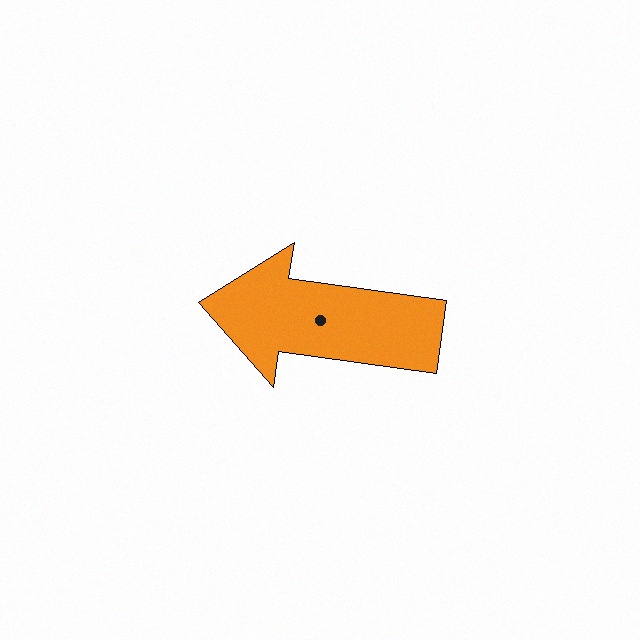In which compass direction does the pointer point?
West.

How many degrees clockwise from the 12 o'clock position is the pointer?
Approximately 278 degrees.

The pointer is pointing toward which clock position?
Roughly 9 o'clock.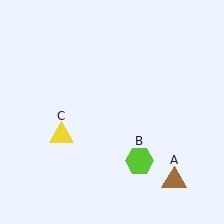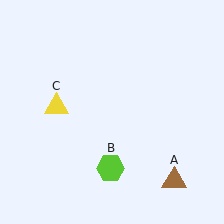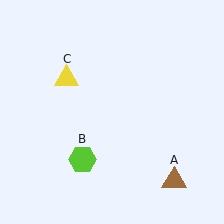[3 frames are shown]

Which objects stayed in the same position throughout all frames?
Brown triangle (object A) remained stationary.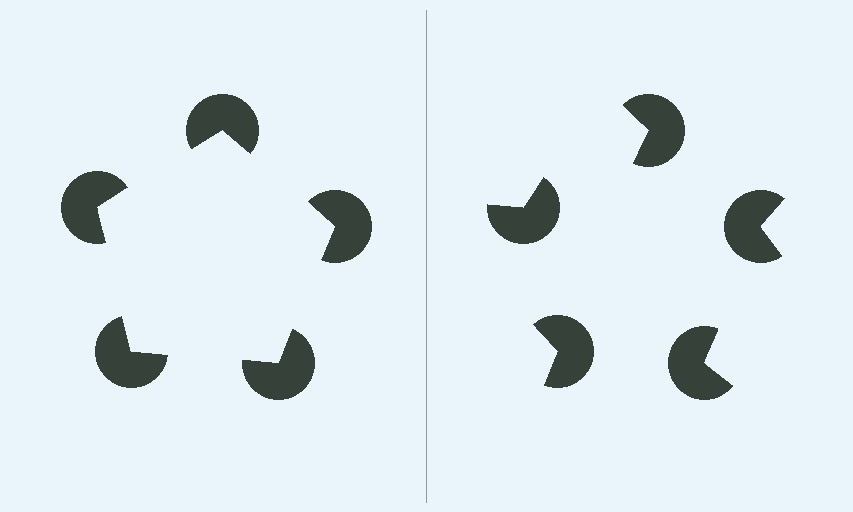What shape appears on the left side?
An illusory pentagon.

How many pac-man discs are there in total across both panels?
10 — 5 on each side.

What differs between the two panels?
The pac-man discs are positioned identically on both sides; only the wedge orientations differ. On the left they align to a pentagon; on the right they are misaligned.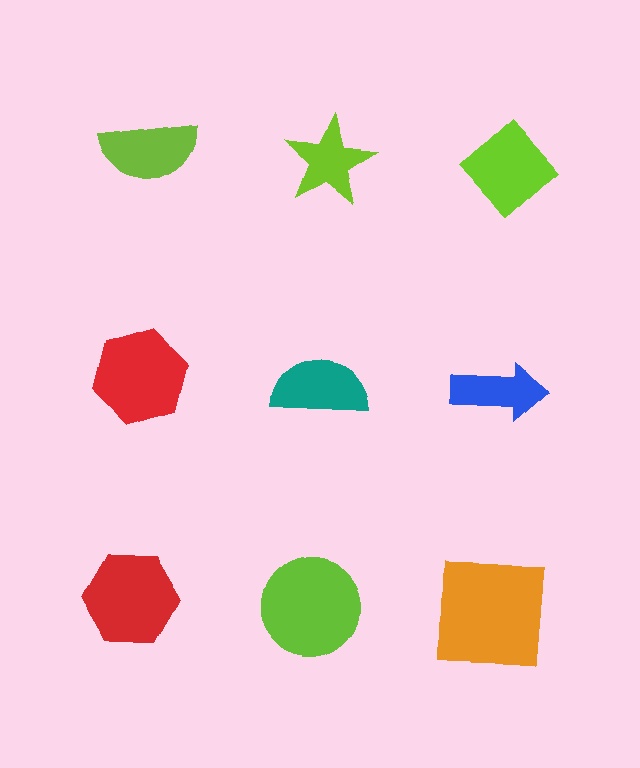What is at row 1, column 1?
A lime semicircle.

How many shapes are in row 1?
3 shapes.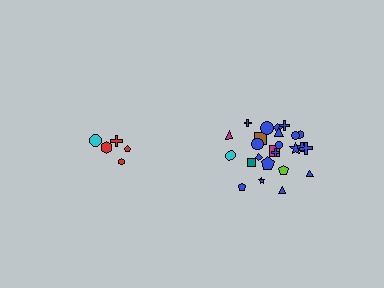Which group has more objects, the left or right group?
The right group.